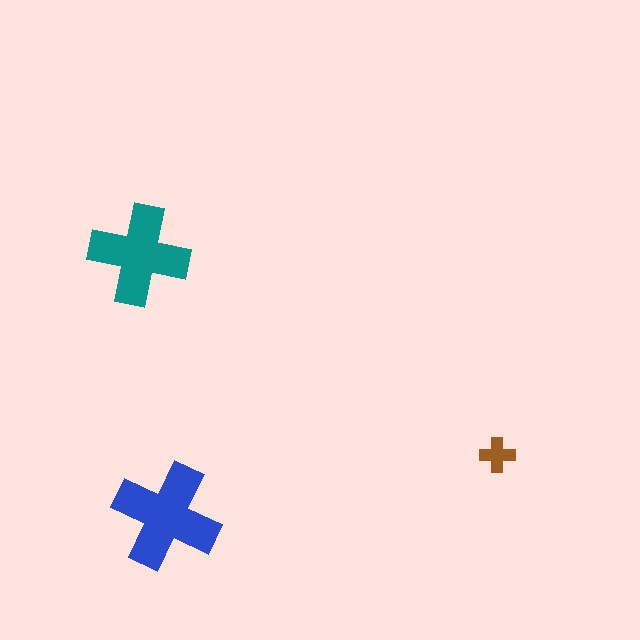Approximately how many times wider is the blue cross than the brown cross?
About 3 times wider.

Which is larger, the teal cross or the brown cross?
The teal one.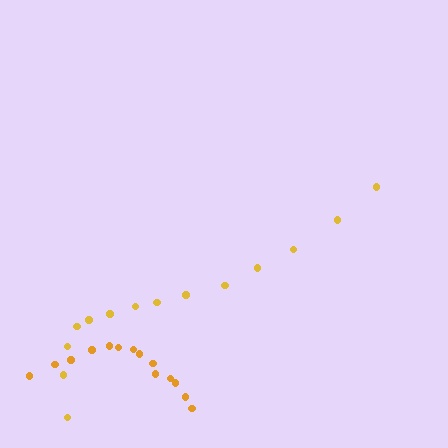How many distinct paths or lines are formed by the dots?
There are 2 distinct paths.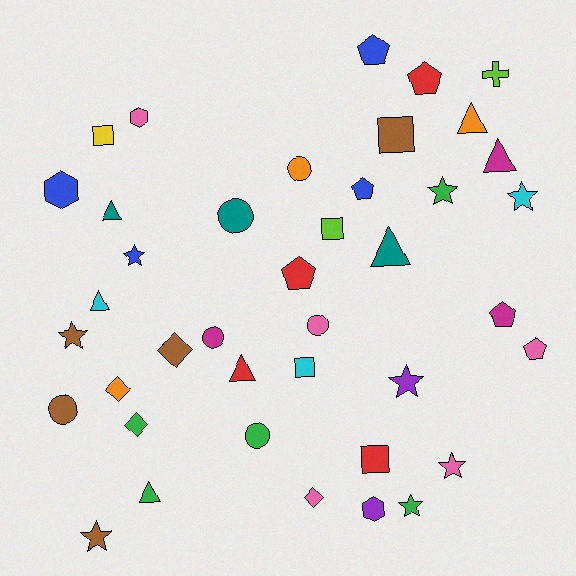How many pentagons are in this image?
There are 6 pentagons.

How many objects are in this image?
There are 40 objects.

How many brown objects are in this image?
There are 5 brown objects.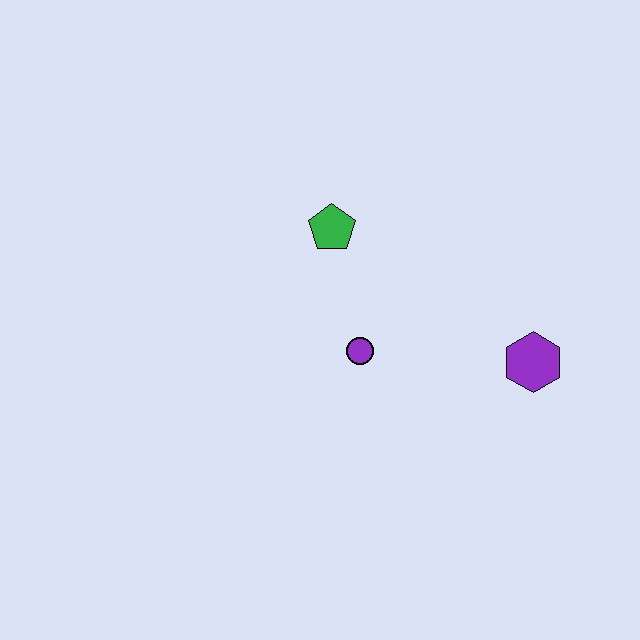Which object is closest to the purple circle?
The green pentagon is closest to the purple circle.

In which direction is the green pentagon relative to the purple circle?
The green pentagon is above the purple circle.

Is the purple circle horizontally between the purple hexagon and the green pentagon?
Yes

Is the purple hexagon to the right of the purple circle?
Yes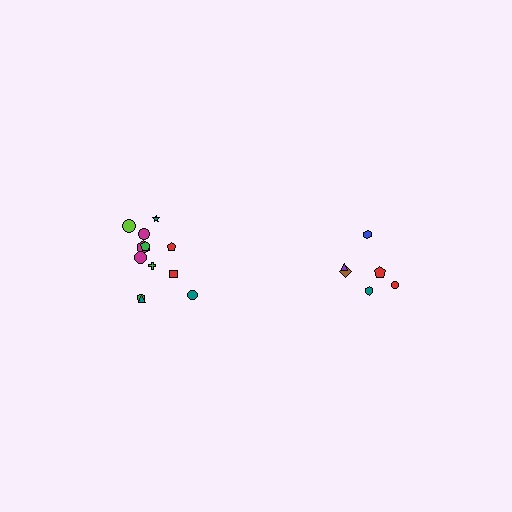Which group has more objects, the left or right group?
The left group.